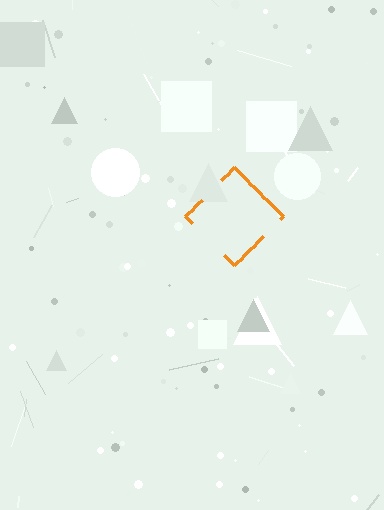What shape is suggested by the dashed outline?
The dashed outline suggests a diamond.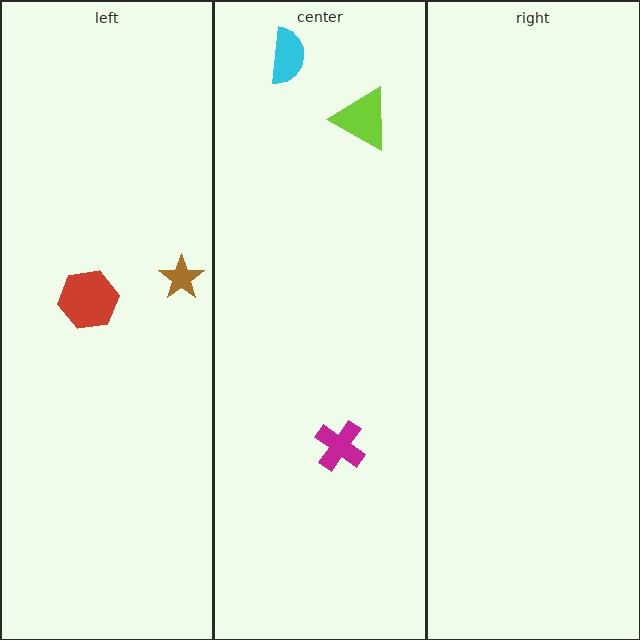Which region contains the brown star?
The left region.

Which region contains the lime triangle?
The center region.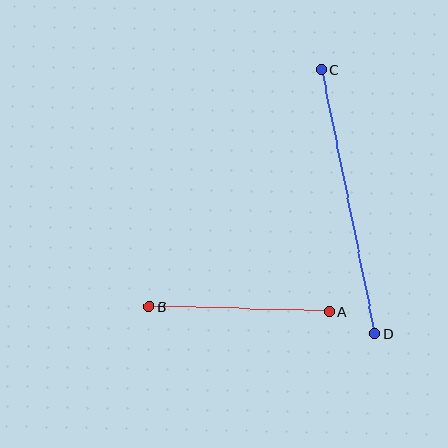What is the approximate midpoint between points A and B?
The midpoint is at approximately (239, 309) pixels.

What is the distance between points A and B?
The distance is approximately 180 pixels.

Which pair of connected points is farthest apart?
Points C and D are farthest apart.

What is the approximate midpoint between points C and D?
The midpoint is at approximately (348, 202) pixels.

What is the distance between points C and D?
The distance is approximately 269 pixels.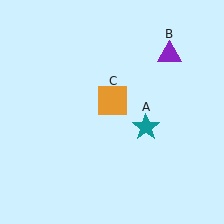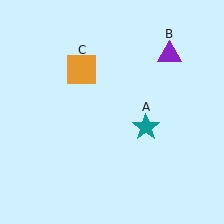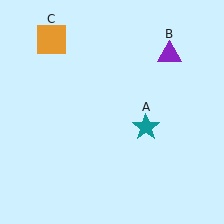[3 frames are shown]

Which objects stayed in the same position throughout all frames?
Teal star (object A) and purple triangle (object B) remained stationary.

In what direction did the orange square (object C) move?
The orange square (object C) moved up and to the left.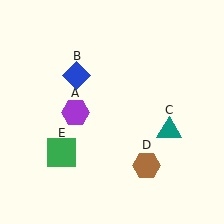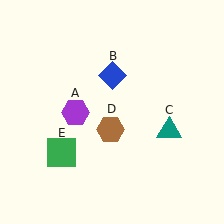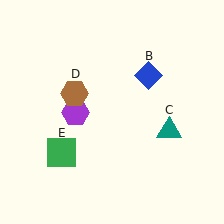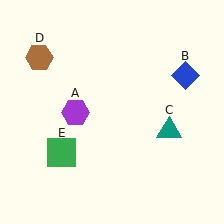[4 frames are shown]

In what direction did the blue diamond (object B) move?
The blue diamond (object B) moved right.